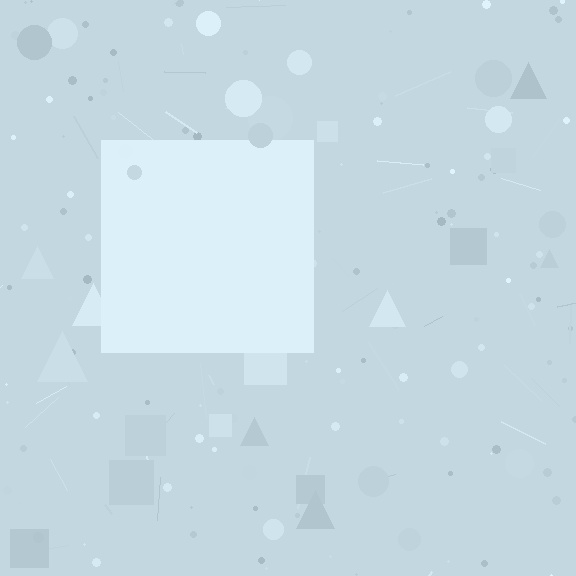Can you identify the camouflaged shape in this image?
The camouflaged shape is a square.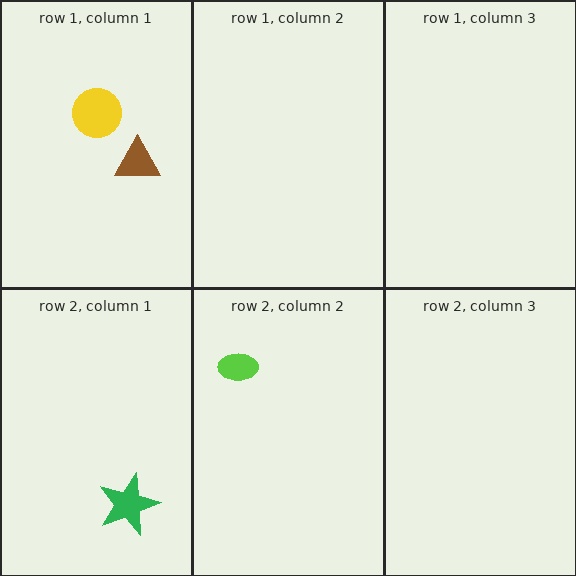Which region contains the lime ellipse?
The row 2, column 2 region.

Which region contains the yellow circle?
The row 1, column 1 region.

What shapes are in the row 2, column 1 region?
The green star.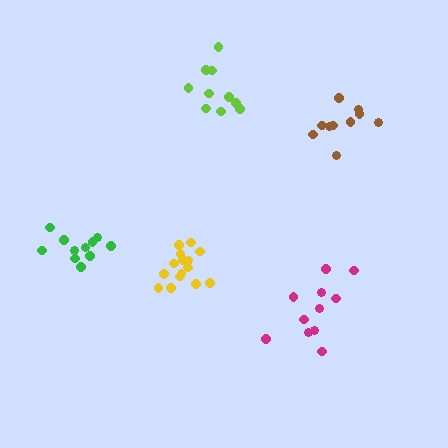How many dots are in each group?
Group 1: 10 dots, Group 2: 15 dots, Group 3: 11 dots, Group 4: 10 dots, Group 5: 11 dots (57 total).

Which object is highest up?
The lime cluster is topmost.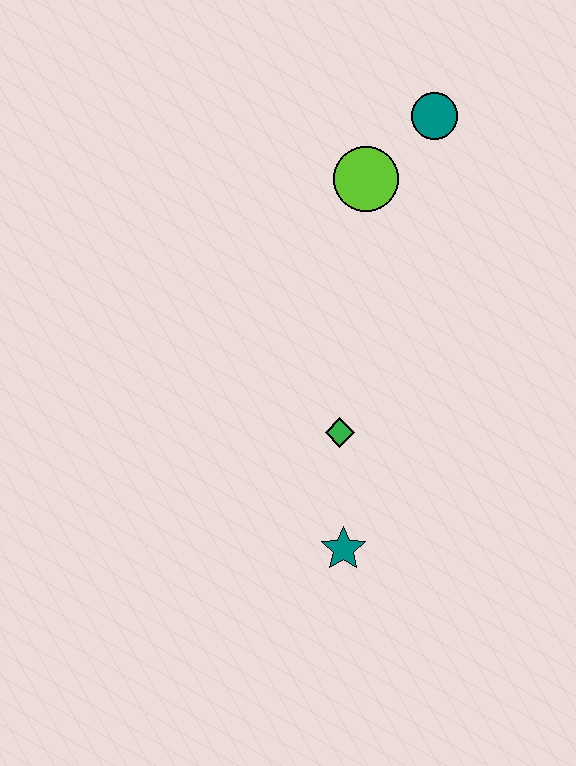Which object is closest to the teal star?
The green diamond is closest to the teal star.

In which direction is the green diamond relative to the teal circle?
The green diamond is below the teal circle.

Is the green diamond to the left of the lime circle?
Yes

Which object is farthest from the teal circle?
The teal star is farthest from the teal circle.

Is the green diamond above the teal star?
Yes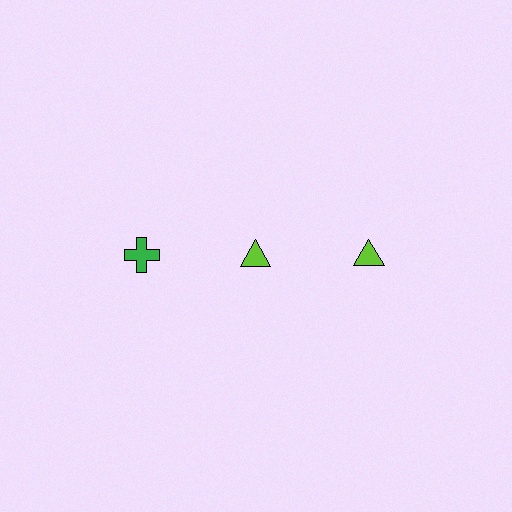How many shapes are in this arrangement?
There are 3 shapes arranged in a grid pattern.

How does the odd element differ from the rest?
It differs in both color (green instead of lime) and shape (cross instead of triangle).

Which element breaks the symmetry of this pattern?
The green cross in the top row, leftmost column breaks the symmetry. All other shapes are lime triangles.